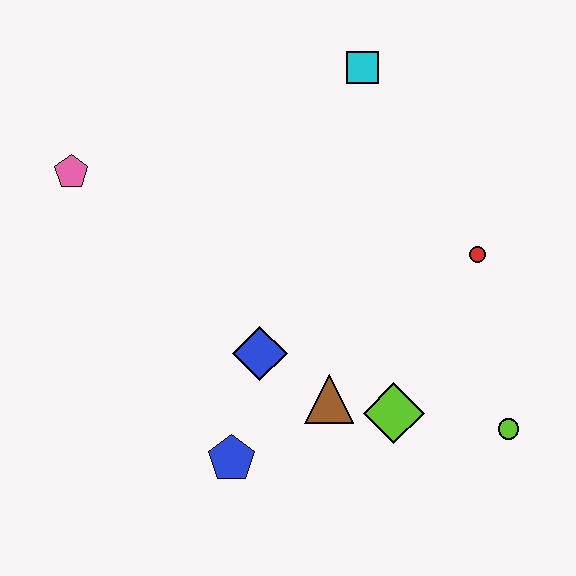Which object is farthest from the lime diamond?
The pink pentagon is farthest from the lime diamond.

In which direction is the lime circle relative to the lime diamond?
The lime circle is to the right of the lime diamond.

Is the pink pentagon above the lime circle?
Yes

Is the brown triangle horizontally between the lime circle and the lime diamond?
No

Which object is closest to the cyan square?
The red circle is closest to the cyan square.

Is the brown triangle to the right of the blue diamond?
Yes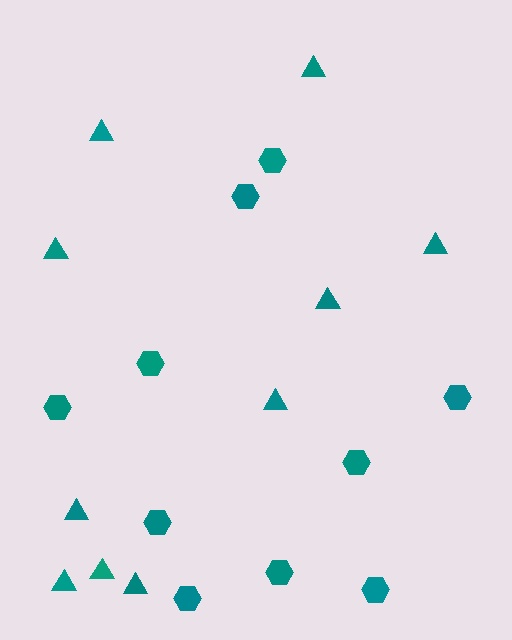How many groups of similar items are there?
There are 2 groups: one group of hexagons (10) and one group of triangles (10).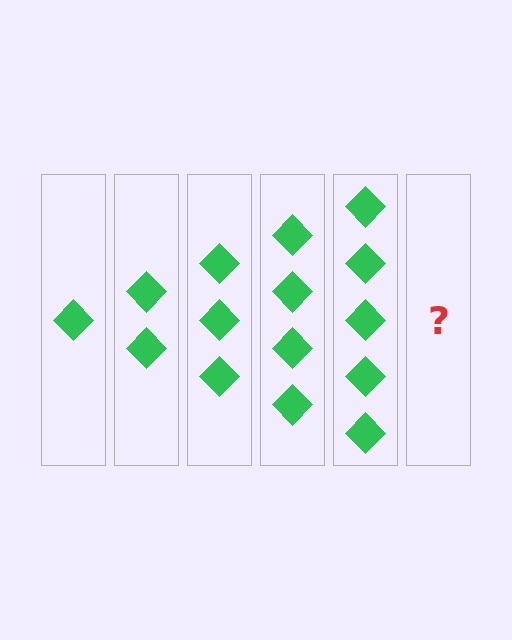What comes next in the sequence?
The next element should be 6 diamonds.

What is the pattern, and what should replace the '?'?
The pattern is that each step adds one more diamond. The '?' should be 6 diamonds.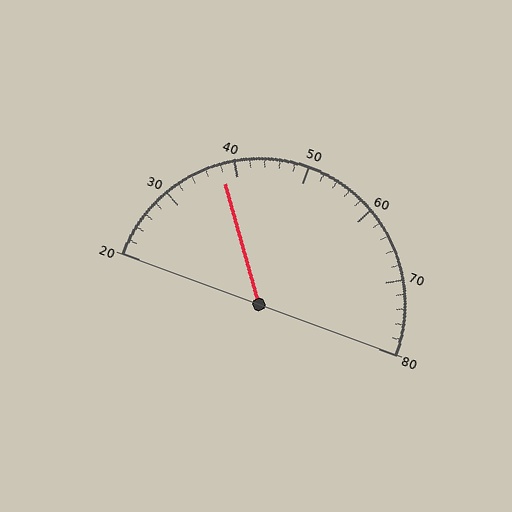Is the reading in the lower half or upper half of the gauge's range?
The reading is in the lower half of the range (20 to 80).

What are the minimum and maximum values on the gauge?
The gauge ranges from 20 to 80.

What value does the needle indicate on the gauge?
The needle indicates approximately 38.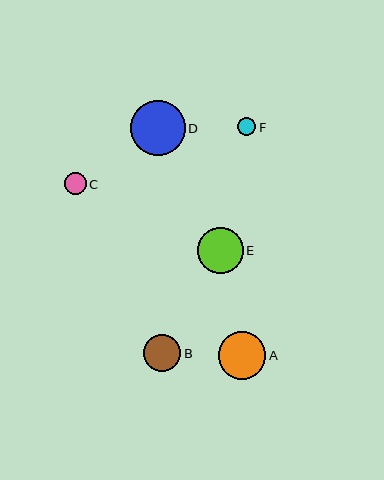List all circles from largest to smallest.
From largest to smallest: D, A, E, B, C, F.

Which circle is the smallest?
Circle F is the smallest with a size of approximately 18 pixels.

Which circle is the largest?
Circle D is the largest with a size of approximately 55 pixels.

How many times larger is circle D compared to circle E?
Circle D is approximately 1.2 times the size of circle E.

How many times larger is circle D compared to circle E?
Circle D is approximately 1.2 times the size of circle E.